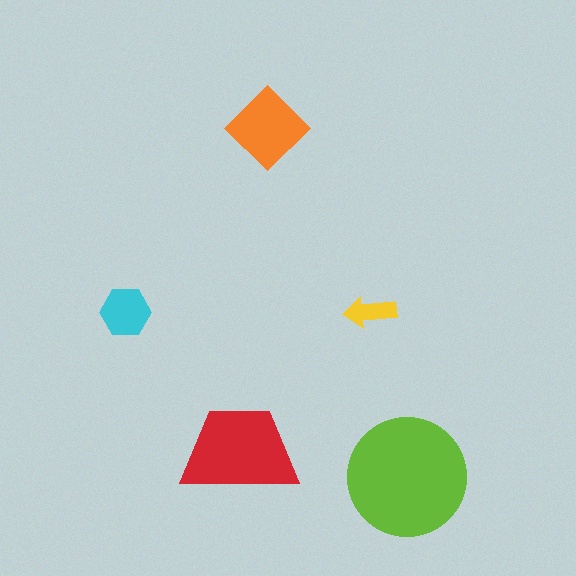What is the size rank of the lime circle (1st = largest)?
1st.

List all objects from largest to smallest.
The lime circle, the red trapezoid, the orange diamond, the cyan hexagon, the yellow arrow.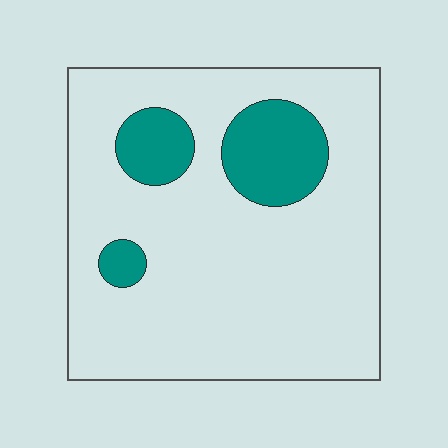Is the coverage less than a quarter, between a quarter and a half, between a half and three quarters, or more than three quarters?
Less than a quarter.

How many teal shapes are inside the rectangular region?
3.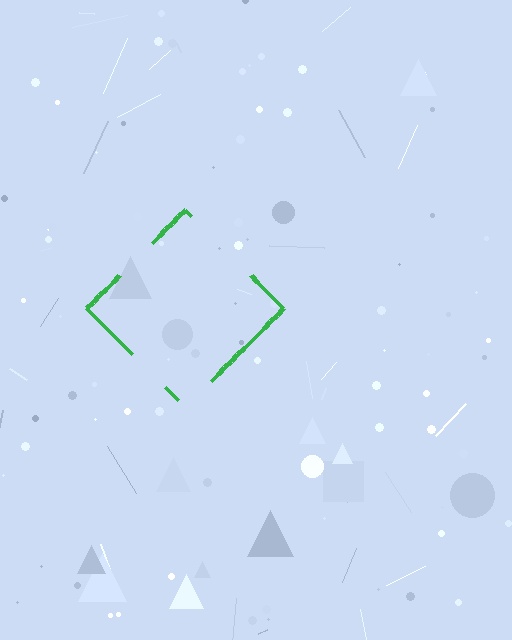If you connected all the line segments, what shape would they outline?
They would outline a diamond.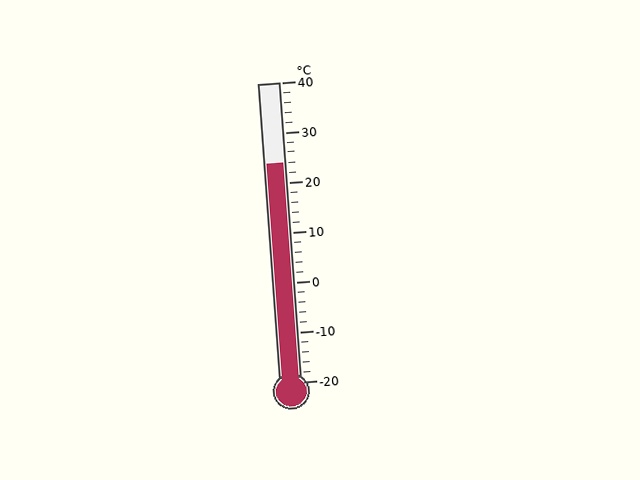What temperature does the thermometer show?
The thermometer shows approximately 24°C.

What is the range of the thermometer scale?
The thermometer scale ranges from -20°C to 40°C.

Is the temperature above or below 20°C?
The temperature is above 20°C.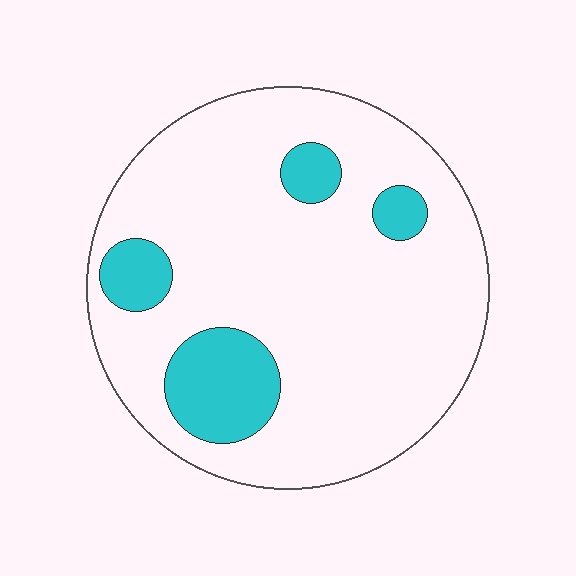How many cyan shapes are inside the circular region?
4.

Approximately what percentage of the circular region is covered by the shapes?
Approximately 15%.